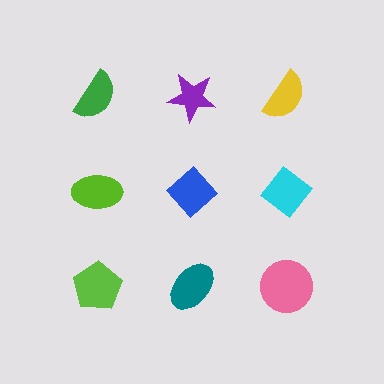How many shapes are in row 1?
3 shapes.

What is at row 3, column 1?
A lime pentagon.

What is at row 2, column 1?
A lime ellipse.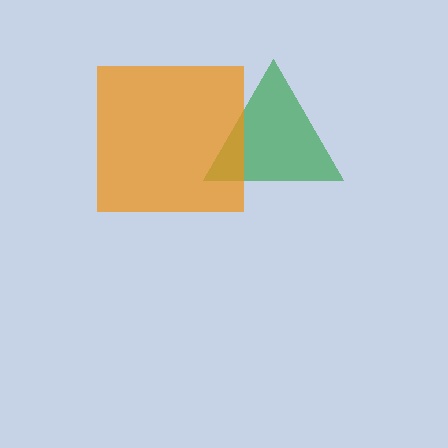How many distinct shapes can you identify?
There are 2 distinct shapes: a green triangle, an orange square.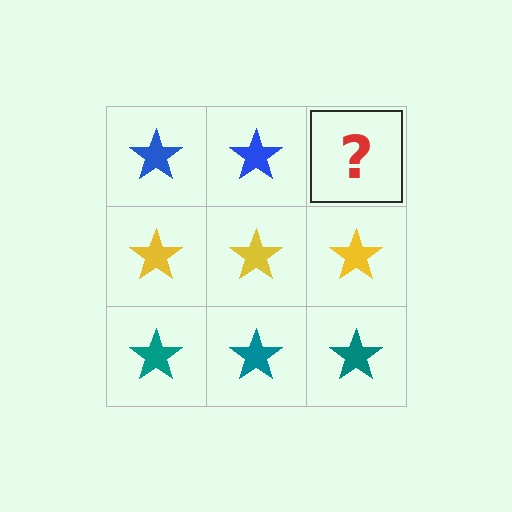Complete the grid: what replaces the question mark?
The question mark should be replaced with a blue star.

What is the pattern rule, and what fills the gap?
The rule is that each row has a consistent color. The gap should be filled with a blue star.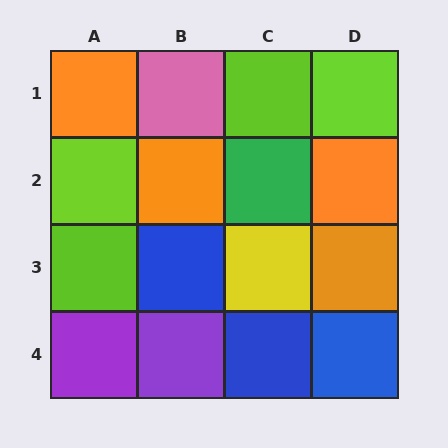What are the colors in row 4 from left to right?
Purple, purple, blue, blue.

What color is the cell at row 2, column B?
Orange.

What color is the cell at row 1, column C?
Lime.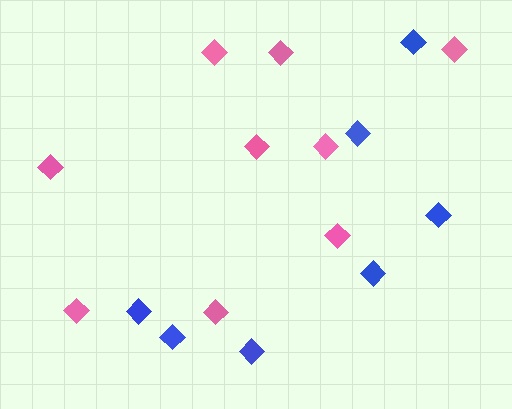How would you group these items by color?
There are 2 groups: one group of pink diamonds (9) and one group of blue diamonds (7).